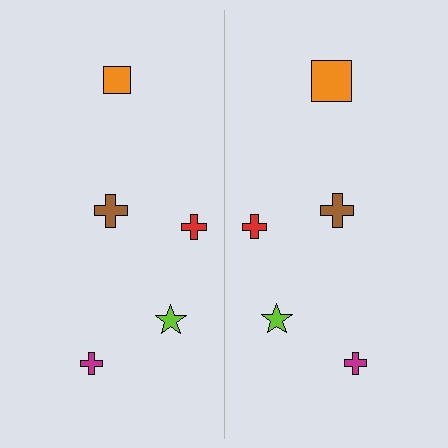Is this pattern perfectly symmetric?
No, the pattern is not perfectly symmetric. The orange square on the right side has a different size than its mirror counterpart.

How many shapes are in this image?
There are 10 shapes in this image.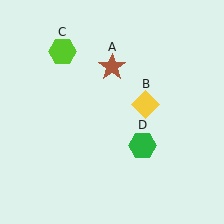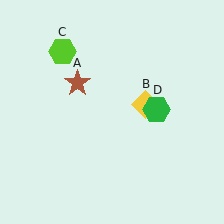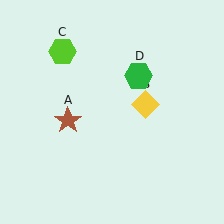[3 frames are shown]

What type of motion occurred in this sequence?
The brown star (object A), green hexagon (object D) rotated counterclockwise around the center of the scene.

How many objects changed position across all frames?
2 objects changed position: brown star (object A), green hexagon (object D).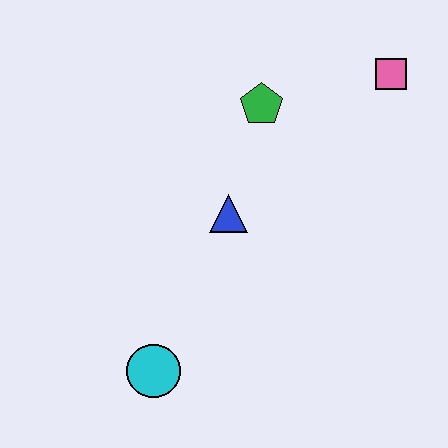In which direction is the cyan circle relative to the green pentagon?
The cyan circle is below the green pentagon.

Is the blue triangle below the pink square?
Yes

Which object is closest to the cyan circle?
The blue triangle is closest to the cyan circle.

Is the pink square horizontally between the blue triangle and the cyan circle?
No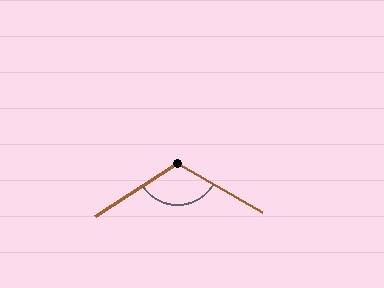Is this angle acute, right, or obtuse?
It is obtuse.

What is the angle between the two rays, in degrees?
Approximately 117 degrees.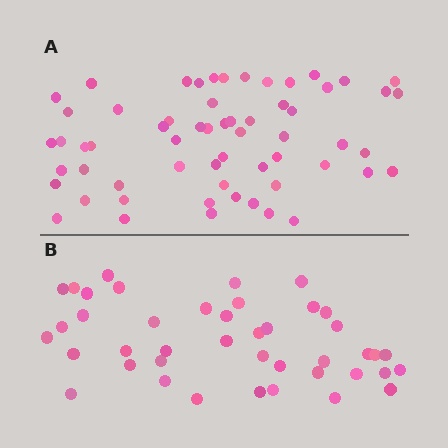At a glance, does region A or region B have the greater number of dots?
Region A (the top region) has more dots.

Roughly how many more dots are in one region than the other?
Region A has approximately 20 more dots than region B.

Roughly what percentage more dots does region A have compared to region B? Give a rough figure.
About 45% more.